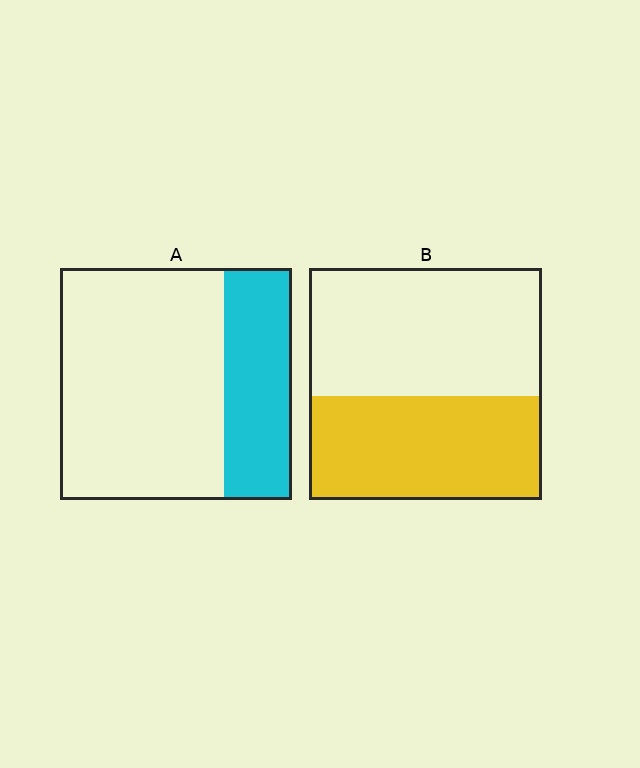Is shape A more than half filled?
No.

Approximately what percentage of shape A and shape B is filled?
A is approximately 30% and B is approximately 45%.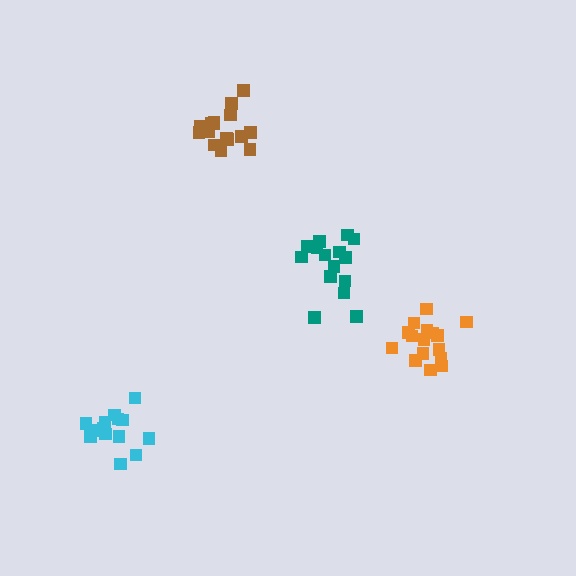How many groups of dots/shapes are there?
There are 4 groups.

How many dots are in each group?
Group 1: 15 dots, Group 2: 16 dots, Group 3: 16 dots, Group 4: 14 dots (61 total).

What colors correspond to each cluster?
The clusters are colored: teal, brown, orange, cyan.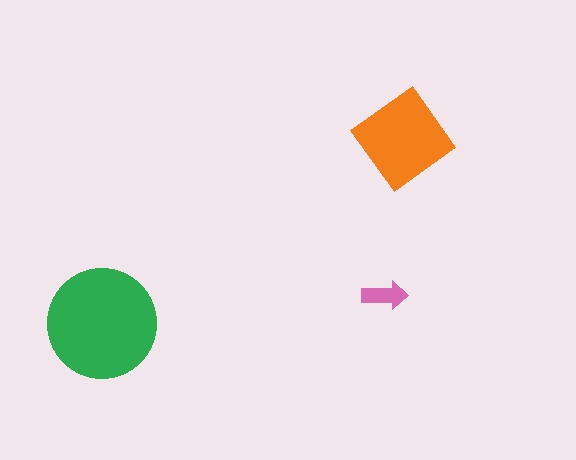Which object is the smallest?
The pink arrow.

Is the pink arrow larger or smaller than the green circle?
Smaller.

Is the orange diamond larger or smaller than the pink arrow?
Larger.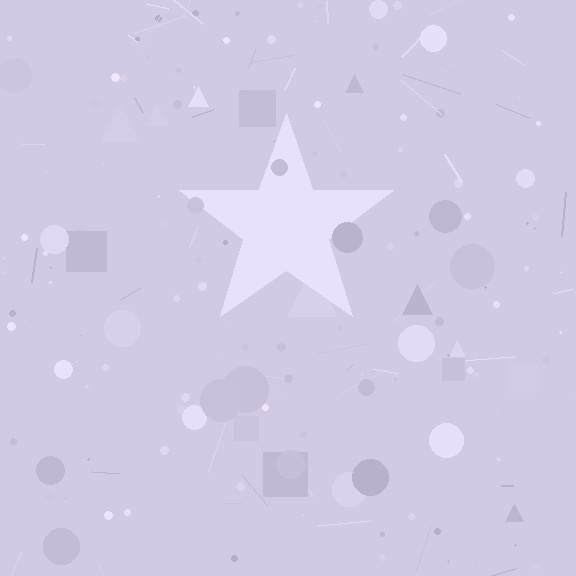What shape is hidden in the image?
A star is hidden in the image.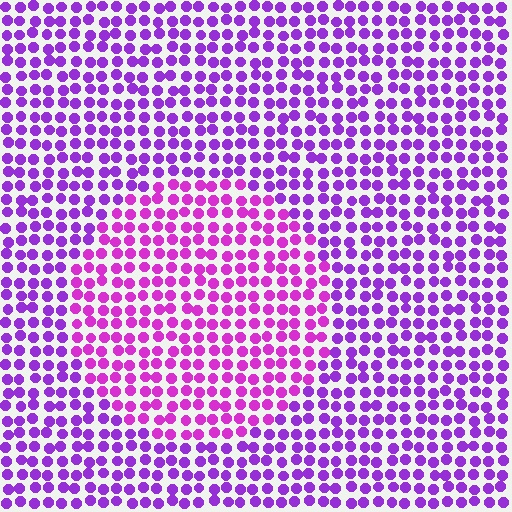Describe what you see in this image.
The image is filled with small purple elements in a uniform arrangement. A circle-shaped region is visible where the elements are tinted to a slightly different hue, forming a subtle color boundary.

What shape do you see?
I see a circle.